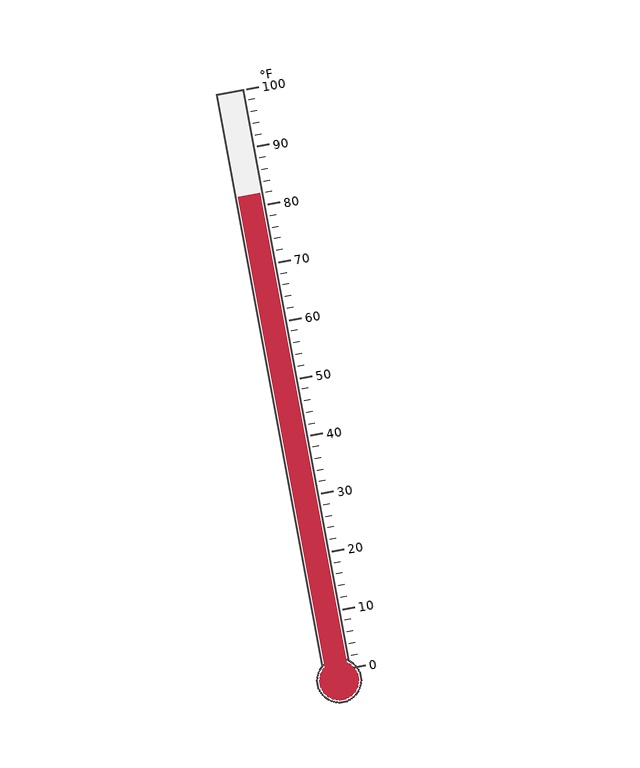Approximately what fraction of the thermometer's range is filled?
The thermometer is filled to approximately 80% of its range.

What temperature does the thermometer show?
The thermometer shows approximately 82°F.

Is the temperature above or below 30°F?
The temperature is above 30°F.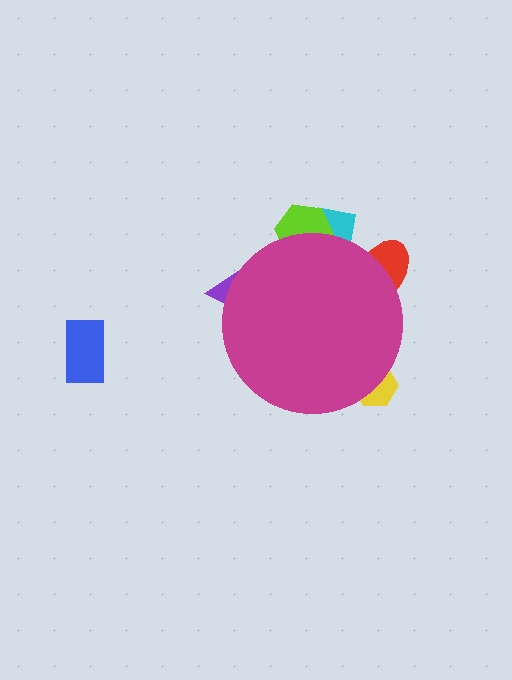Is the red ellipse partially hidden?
Yes, the red ellipse is partially hidden behind the magenta circle.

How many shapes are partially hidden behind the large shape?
5 shapes are partially hidden.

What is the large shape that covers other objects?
A magenta circle.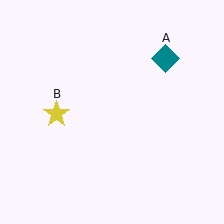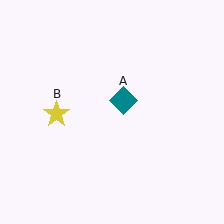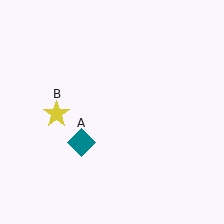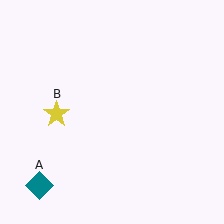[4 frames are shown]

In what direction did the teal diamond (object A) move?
The teal diamond (object A) moved down and to the left.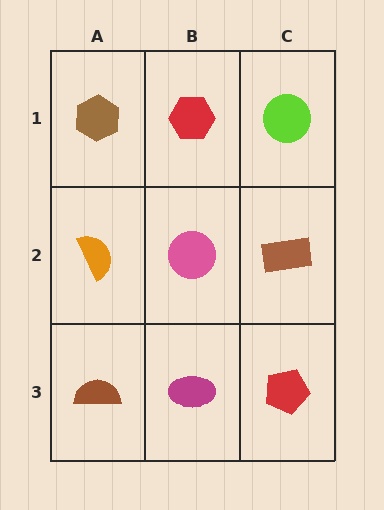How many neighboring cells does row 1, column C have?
2.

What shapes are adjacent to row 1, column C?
A brown rectangle (row 2, column C), a red hexagon (row 1, column B).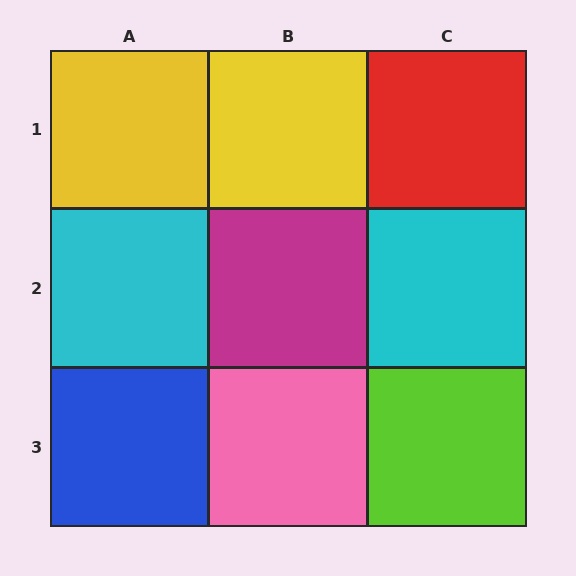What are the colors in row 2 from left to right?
Cyan, magenta, cyan.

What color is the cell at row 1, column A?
Yellow.